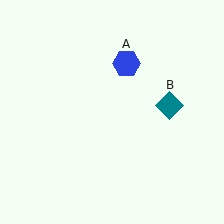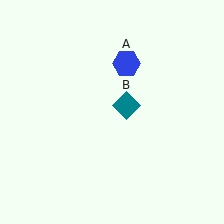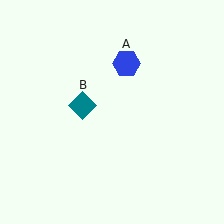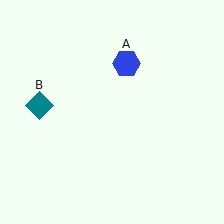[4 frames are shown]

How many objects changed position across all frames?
1 object changed position: teal diamond (object B).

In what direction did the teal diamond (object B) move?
The teal diamond (object B) moved left.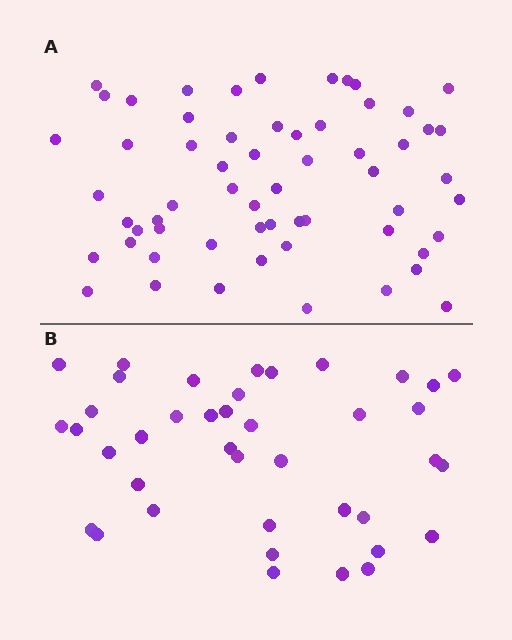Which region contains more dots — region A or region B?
Region A (the top region) has more dots.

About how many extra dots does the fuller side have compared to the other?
Region A has approximately 20 more dots than region B.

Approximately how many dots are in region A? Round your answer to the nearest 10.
About 60 dots.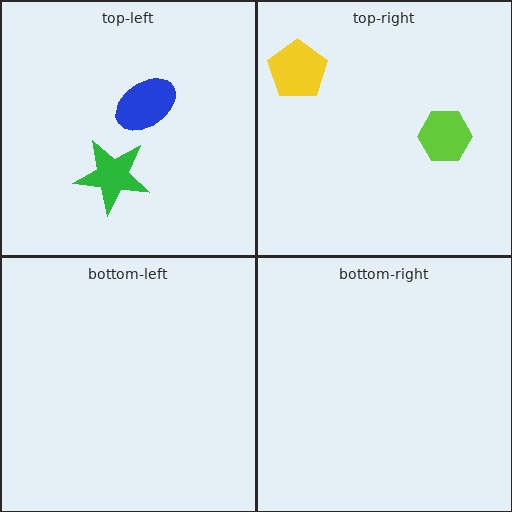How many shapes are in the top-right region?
2.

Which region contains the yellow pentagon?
The top-right region.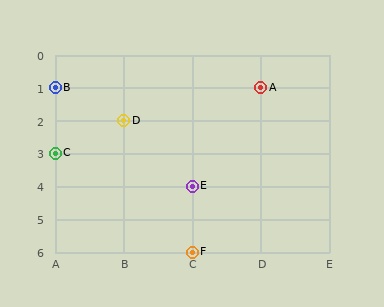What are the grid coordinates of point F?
Point F is at grid coordinates (C, 6).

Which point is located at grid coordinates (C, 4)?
Point E is at (C, 4).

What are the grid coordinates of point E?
Point E is at grid coordinates (C, 4).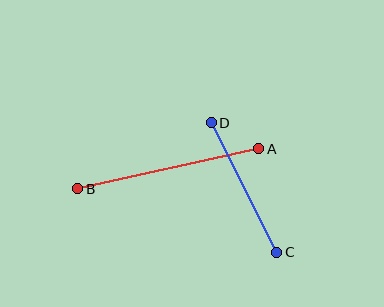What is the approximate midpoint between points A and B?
The midpoint is at approximately (168, 169) pixels.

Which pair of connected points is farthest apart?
Points A and B are farthest apart.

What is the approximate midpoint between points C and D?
The midpoint is at approximately (244, 188) pixels.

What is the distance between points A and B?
The distance is approximately 186 pixels.